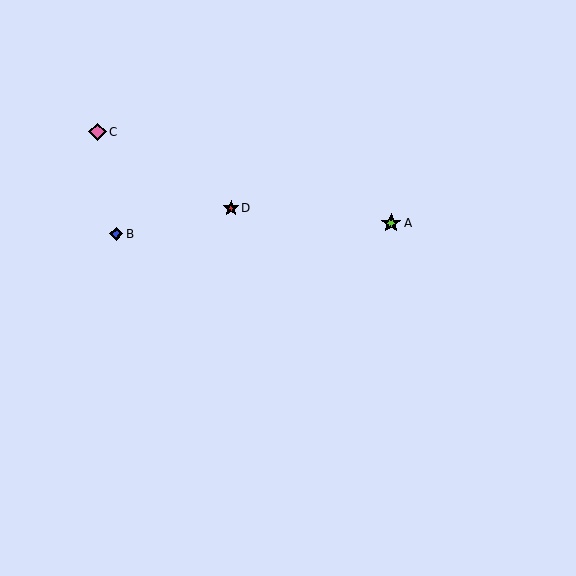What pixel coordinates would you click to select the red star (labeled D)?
Click at (231, 208) to select the red star D.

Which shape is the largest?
The lime star (labeled A) is the largest.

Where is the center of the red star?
The center of the red star is at (231, 208).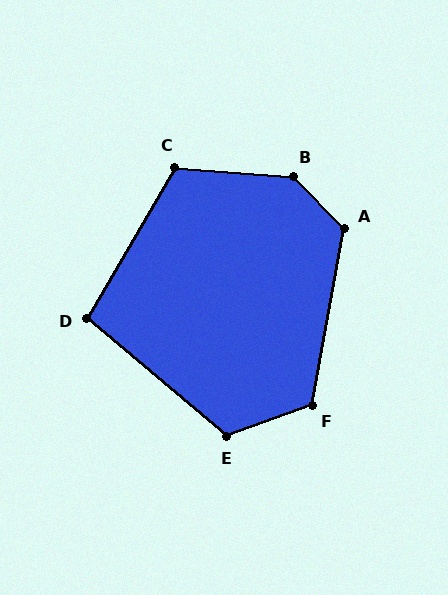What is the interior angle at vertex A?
Approximately 125 degrees (obtuse).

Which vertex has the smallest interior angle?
D, at approximately 100 degrees.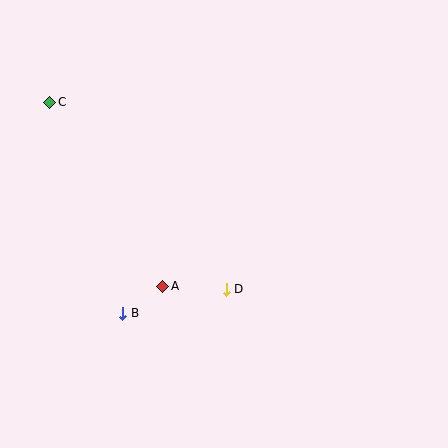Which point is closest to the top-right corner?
Point D is closest to the top-right corner.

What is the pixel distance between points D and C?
The distance between D and C is 257 pixels.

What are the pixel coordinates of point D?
Point D is at (226, 289).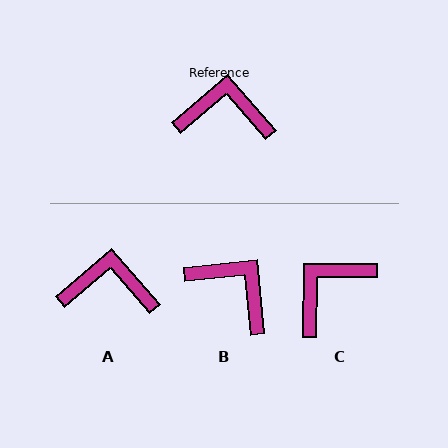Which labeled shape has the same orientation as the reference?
A.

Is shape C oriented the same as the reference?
No, it is off by about 49 degrees.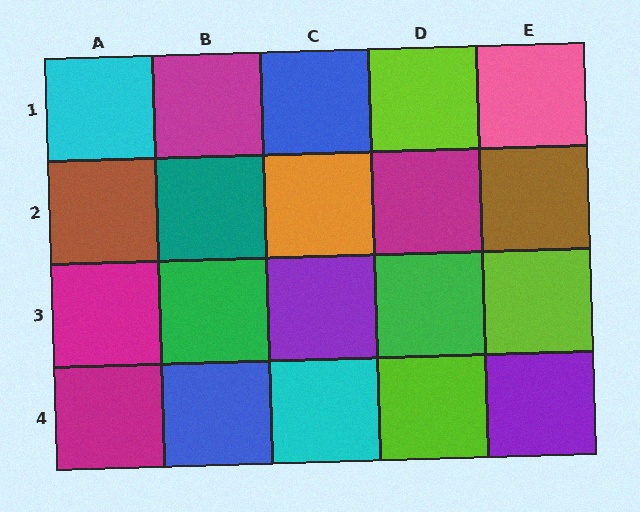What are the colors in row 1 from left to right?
Cyan, magenta, blue, lime, pink.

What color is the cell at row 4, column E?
Purple.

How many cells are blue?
2 cells are blue.